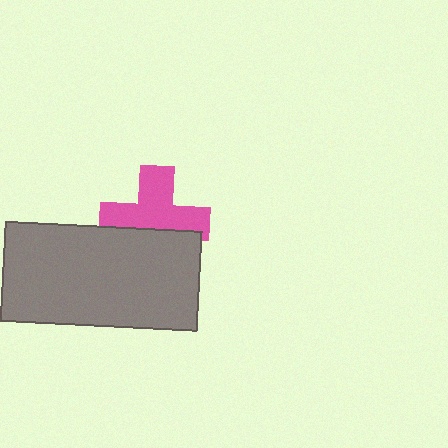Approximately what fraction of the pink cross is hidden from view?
Roughly 38% of the pink cross is hidden behind the gray rectangle.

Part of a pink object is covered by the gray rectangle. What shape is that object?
It is a cross.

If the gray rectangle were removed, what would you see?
You would see the complete pink cross.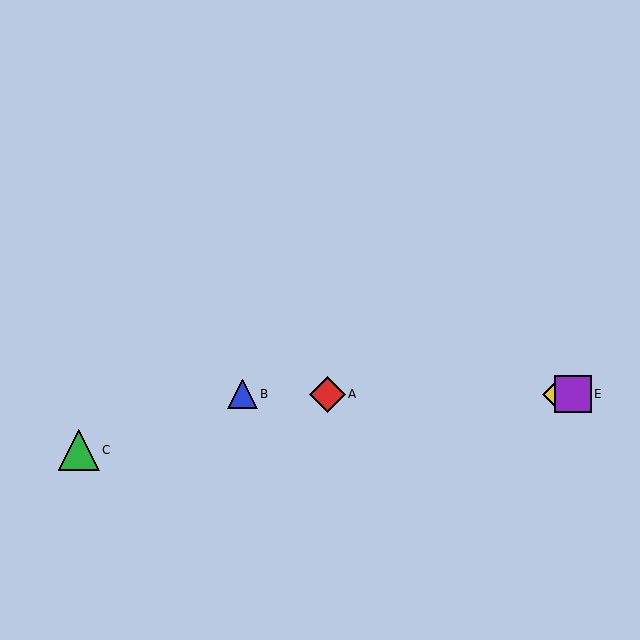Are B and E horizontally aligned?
Yes, both are at y≈394.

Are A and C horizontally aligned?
No, A is at y≈394 and C is at y≈450.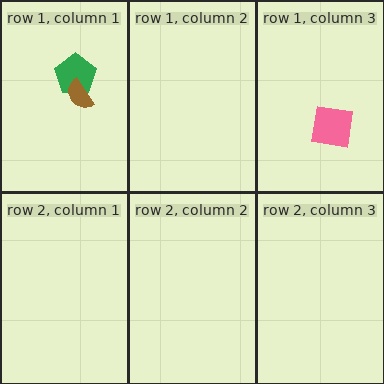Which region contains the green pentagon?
The row 1, column 1 region.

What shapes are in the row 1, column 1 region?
The green pentagon, the brown semicircle.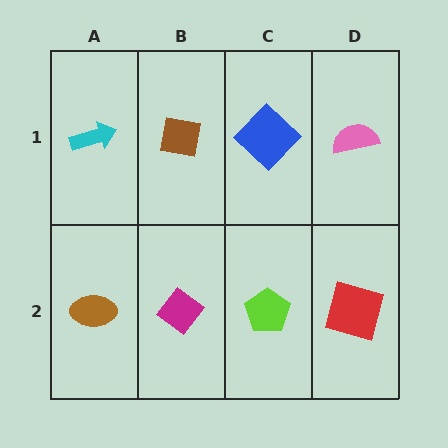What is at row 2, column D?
A red square.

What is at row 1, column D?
A pink semicircle.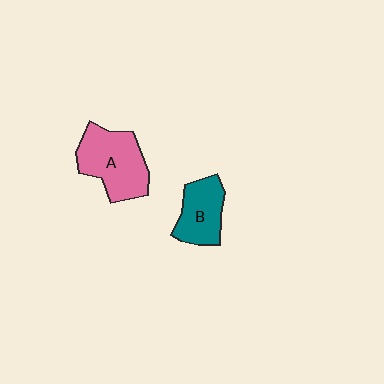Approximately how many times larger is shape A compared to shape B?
Approximately 1.4 times.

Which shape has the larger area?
Shape A (pink).